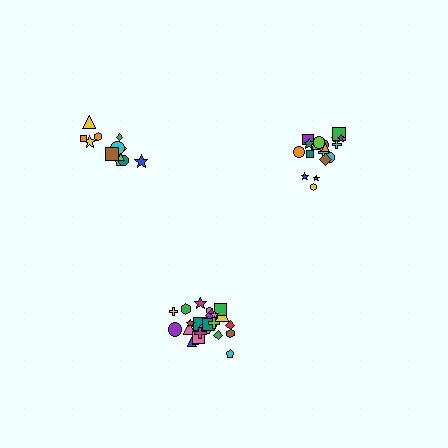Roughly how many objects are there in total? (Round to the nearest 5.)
Roughly 55 objects in total.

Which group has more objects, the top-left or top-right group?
The top-right group.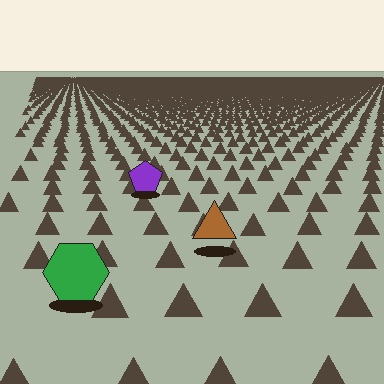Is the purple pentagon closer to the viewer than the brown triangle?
No. The brown triangle is closer — you can tell from the texture gradient: the ground texture is coarser near it.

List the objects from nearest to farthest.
From nearest to farthest: the green hexagon, the brown triangle, the purple pentagon.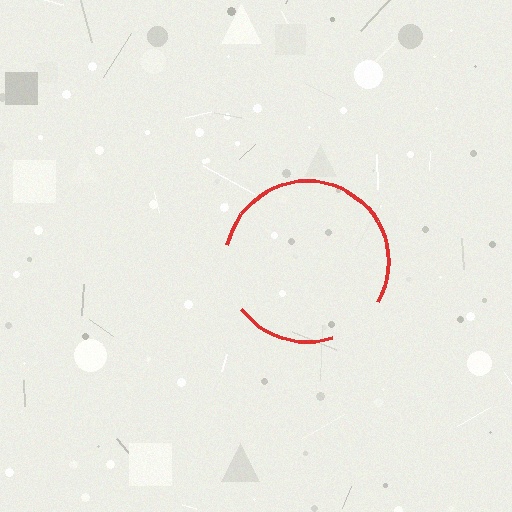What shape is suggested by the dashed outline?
The dashed outline suggests a circle.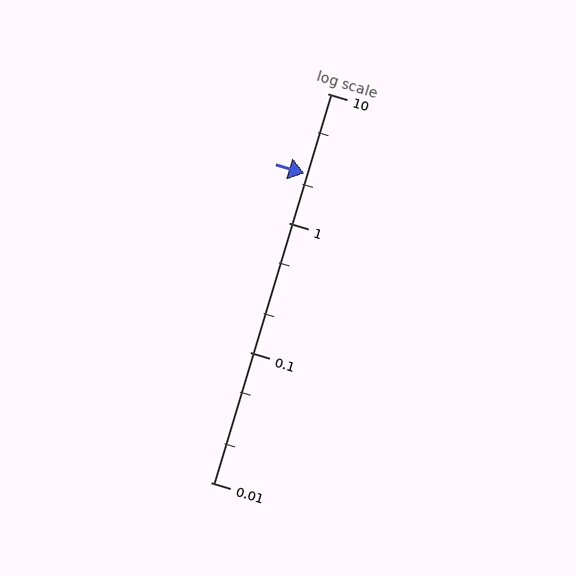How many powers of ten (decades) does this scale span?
The scale spans 3 decades, from 0.01 to 10.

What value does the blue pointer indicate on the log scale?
The pointer indicates approximately 2.4.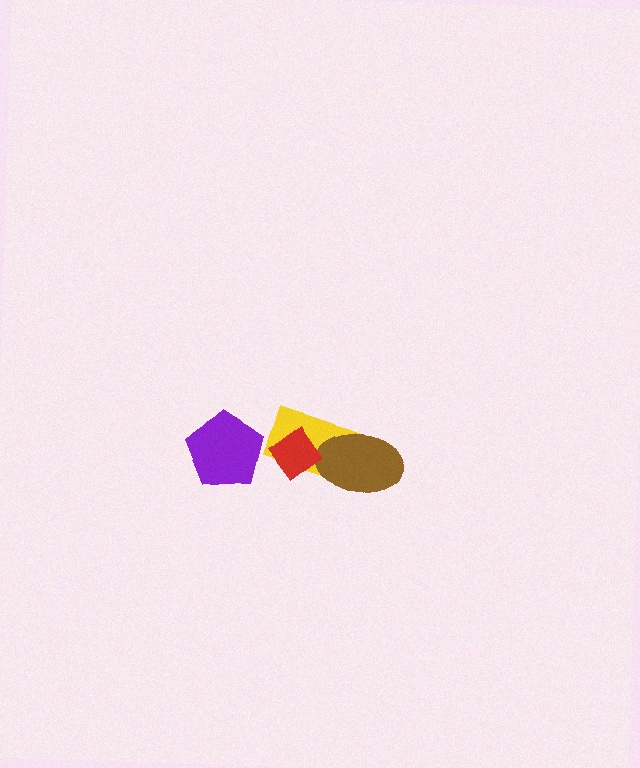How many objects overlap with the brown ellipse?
1 object overlaps with the brown ellipse.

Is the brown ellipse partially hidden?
No, no other shape covers it.